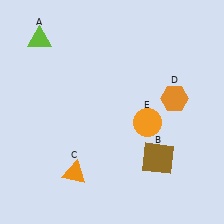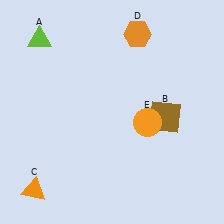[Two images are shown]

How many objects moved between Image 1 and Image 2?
3 objects moved between the two images.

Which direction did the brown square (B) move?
The brown square (B) moved up.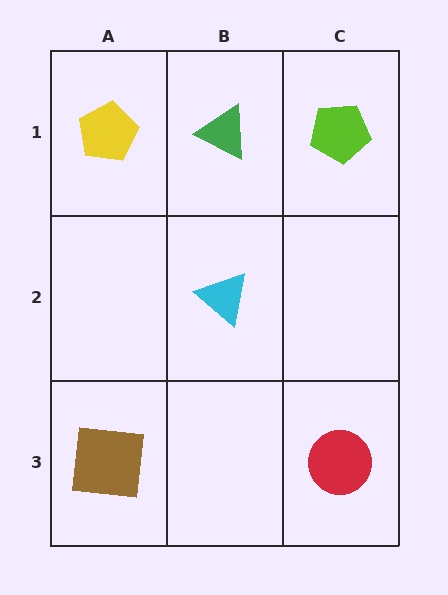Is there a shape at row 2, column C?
No, that cell is empty.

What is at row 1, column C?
A lime pentagon.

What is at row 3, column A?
A brown square.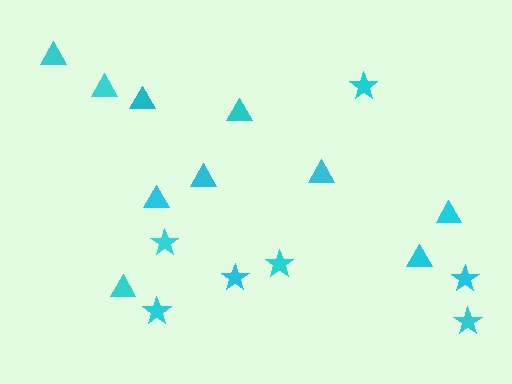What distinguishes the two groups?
There are 2 groups: one group of triangles (10) and one group of stars (7).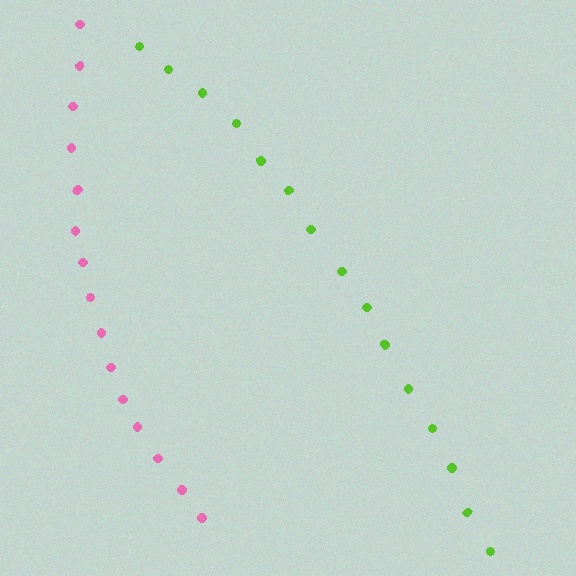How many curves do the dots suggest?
There are 2 distinct paths.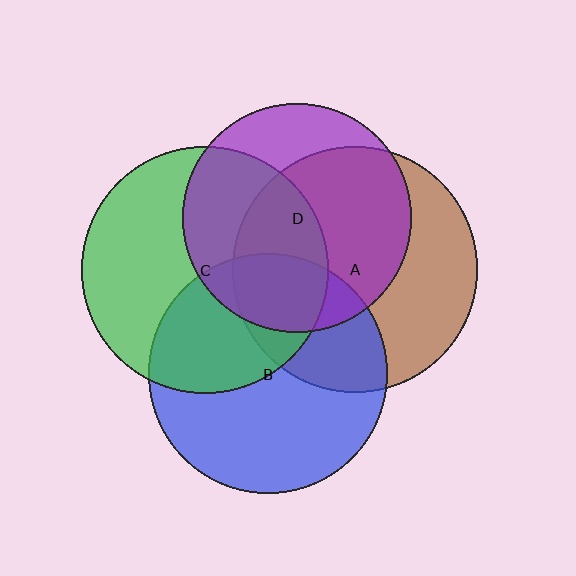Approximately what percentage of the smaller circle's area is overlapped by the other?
Approximately 20%.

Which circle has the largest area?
Circle C (green).